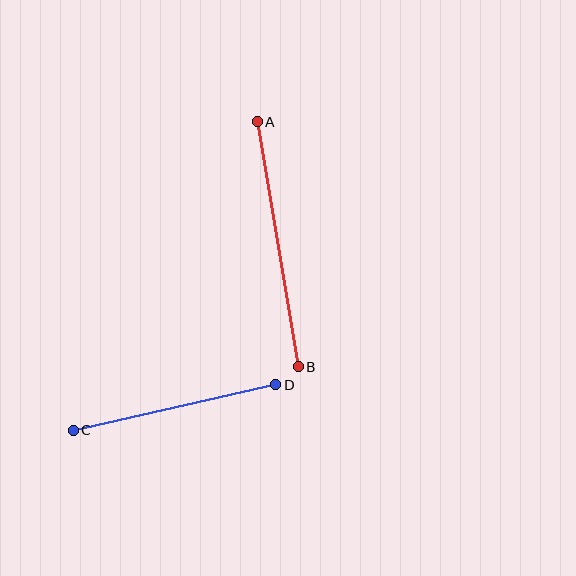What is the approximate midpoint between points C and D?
The midpoint is at approximately (175, 408) pixels.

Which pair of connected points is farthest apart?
Points A and B are farthest apart.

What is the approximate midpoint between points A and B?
The midpoint is at approximately (278, 244) pixels.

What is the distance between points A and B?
The distance is approximately 249 pixels.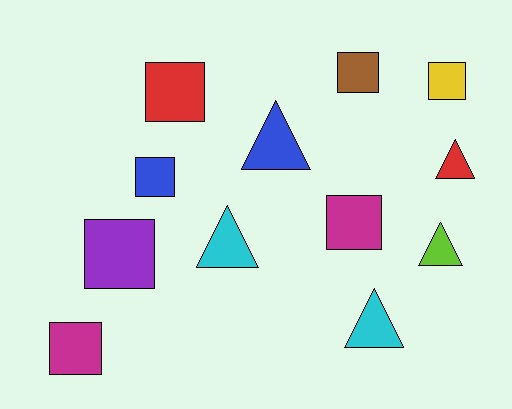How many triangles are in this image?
There are 5 triangles.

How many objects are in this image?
There are 12 objects.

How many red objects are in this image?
There are 2 red objects.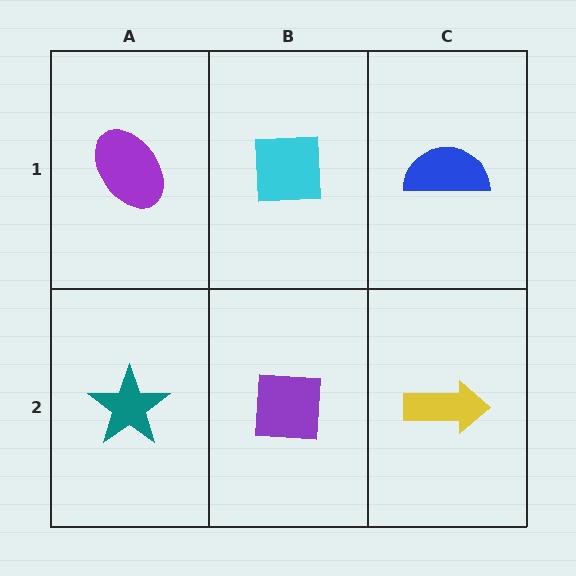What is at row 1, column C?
A blue semicircle.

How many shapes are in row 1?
3 shapes.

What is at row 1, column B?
A cyan square.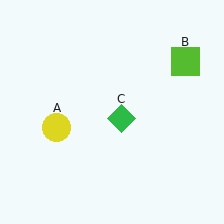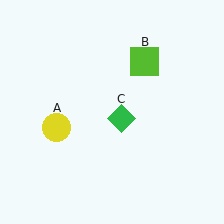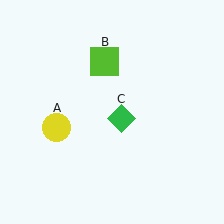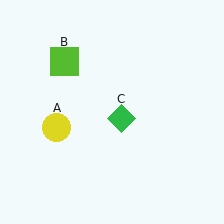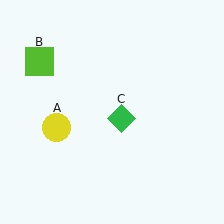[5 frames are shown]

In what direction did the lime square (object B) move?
The lime square (object B) moved left.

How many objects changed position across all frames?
1 object changed position: lime square (object B).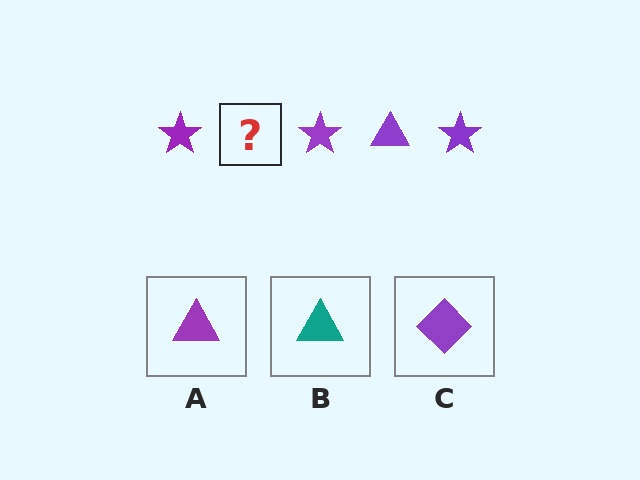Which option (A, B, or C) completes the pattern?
A.